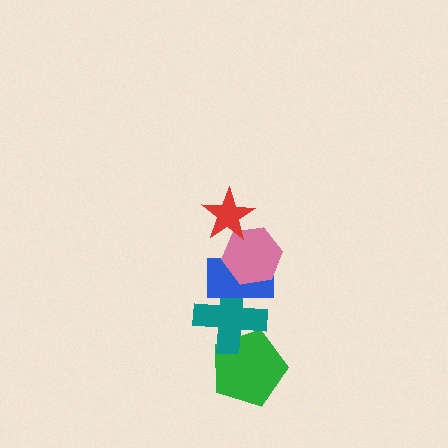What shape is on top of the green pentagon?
The teal cross is on top of the green pentagon.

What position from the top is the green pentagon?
The green pentagon is 5th from the top.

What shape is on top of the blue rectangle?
The pink hexagon is on top of the blue rectangle.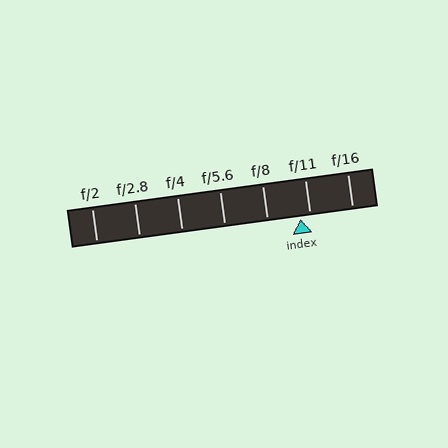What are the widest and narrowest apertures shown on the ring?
The widest aperture shown is f/2 and the narrowest is f/16.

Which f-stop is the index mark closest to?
The index mark is closest to f/11.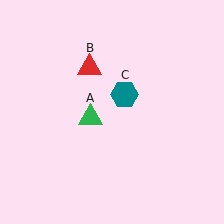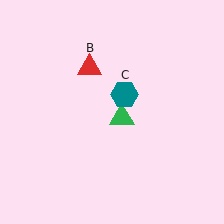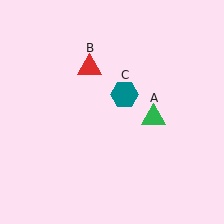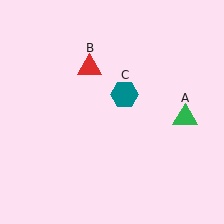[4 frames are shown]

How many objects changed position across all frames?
1 object changed position: green triangle (object A).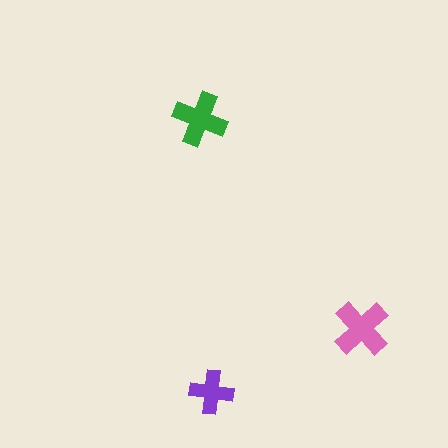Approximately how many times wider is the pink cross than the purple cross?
About 1.5 times wider.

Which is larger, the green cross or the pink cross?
The pink one.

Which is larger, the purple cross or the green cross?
The green one.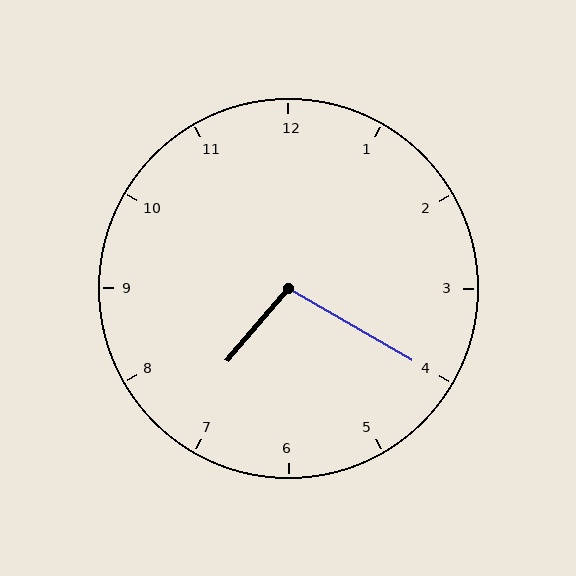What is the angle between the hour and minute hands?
Approximately 100 degrees.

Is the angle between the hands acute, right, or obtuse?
It is obtuse.